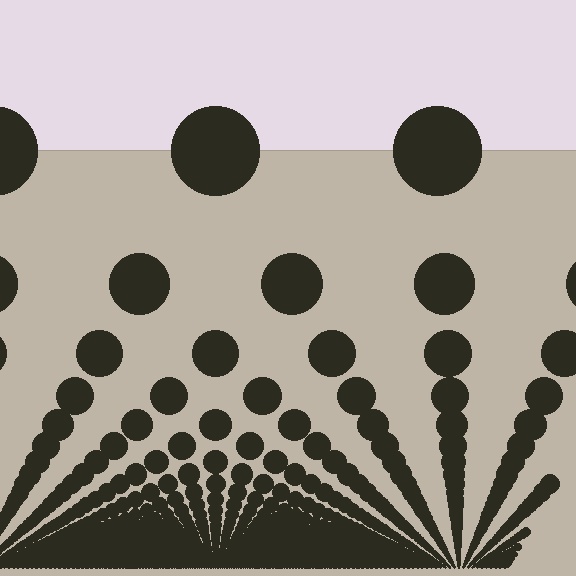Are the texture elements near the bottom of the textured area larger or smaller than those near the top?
Smaller. The gradient is inverted — elements near the bottom are smaller and denser.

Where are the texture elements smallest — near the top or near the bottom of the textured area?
Near the bottom.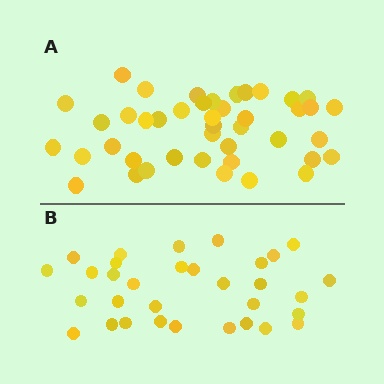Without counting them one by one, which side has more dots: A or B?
Region A (the top region) has more dots.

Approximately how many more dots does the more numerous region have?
Region A has roughly 12 or so more dots than region B.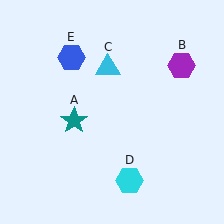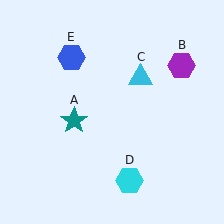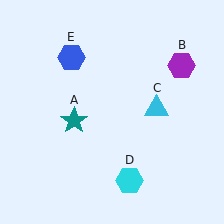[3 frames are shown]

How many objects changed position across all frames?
1 object changed position: cyan triangle (object C).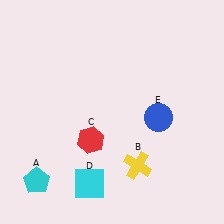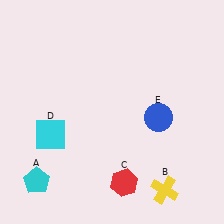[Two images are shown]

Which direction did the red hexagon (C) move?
The red hexagon (C) moved down.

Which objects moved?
The objects that moved are: the yellow cross (B), the red hexagon (C), the cyan square (D).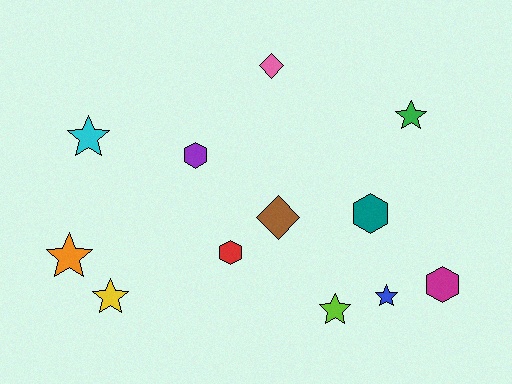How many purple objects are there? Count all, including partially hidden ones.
There is 1 purple object.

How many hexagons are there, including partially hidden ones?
There are 4 hexagons.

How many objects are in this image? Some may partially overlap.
There are 12 objects.